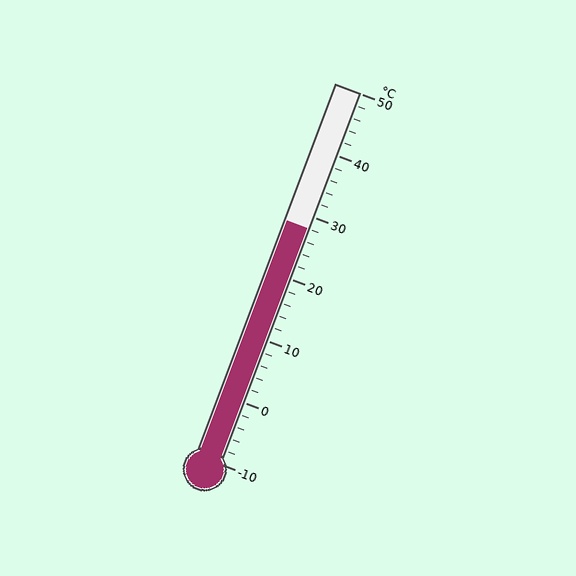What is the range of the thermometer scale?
The thermometer scale ranges from -10°C to 50°C.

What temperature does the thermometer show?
The thermometer shows approximately 28°C.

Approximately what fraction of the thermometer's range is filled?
The thermometer is filled to approximately 65% of its range.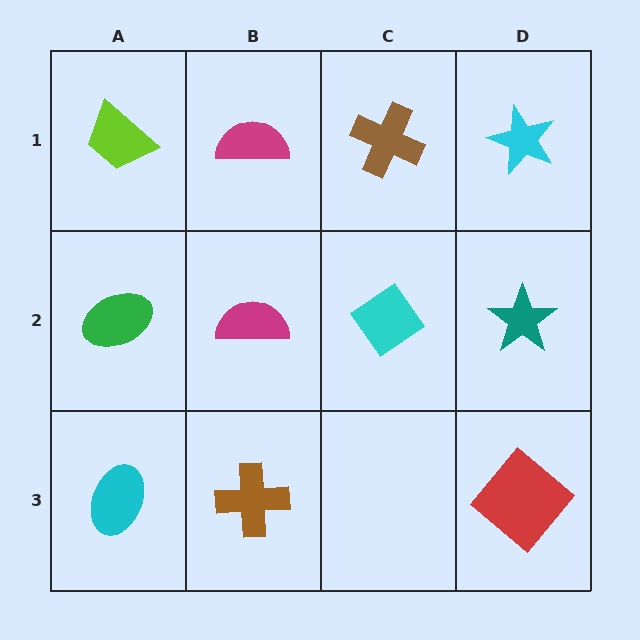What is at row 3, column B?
A brown cross.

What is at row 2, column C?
A cyan diamond.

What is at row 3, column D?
A red diamond.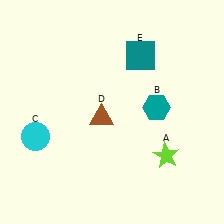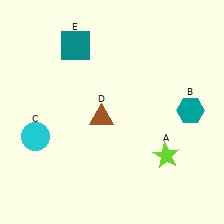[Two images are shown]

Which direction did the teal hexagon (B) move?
The teal hexagon (B) moved right.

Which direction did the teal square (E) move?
The teal square (E) moved left.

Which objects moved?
The objects that moved are: the teal hexagon (B), the teal square (E).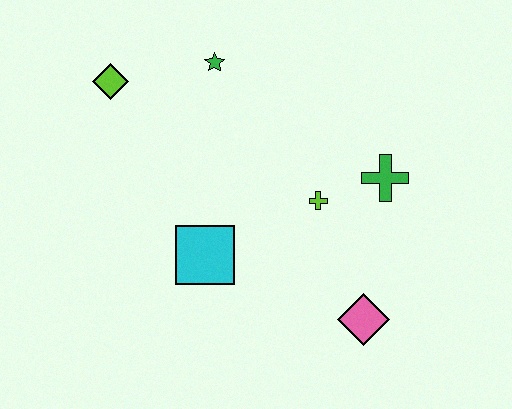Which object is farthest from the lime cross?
The lime diamond is farthest from the lime cross.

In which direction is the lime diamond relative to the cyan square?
The lime diamond is above the cyan square.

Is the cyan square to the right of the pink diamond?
No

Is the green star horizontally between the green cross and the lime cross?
No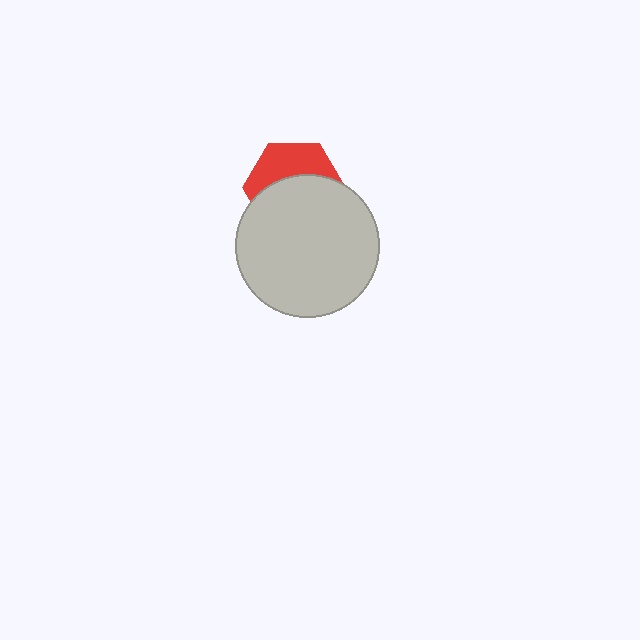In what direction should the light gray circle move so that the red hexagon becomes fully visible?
The light gray circle should move down. That is the shortest direction to clear the overlap and leave the red hexagon fully visible.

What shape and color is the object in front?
The object in front is a light gray circle.